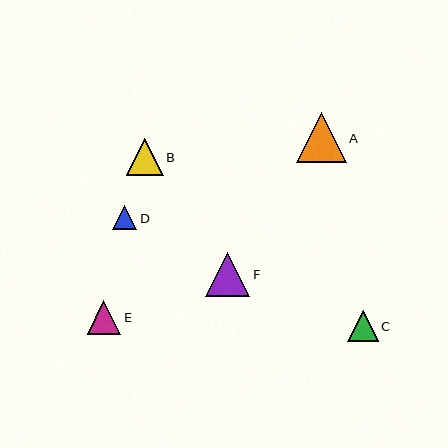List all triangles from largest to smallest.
From largest to smallest: A, F, B, E, C, D.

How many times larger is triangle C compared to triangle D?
Triangle C is approximately 1.3 times the size of triangle D.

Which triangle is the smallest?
Triangle D is the smallest with a size of approximately 24 pixels.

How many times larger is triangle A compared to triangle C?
Triangle A is approximately 1.6 times the size of triangle C.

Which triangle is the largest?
Triangle A is the largest with a size of approximately 50 pixels.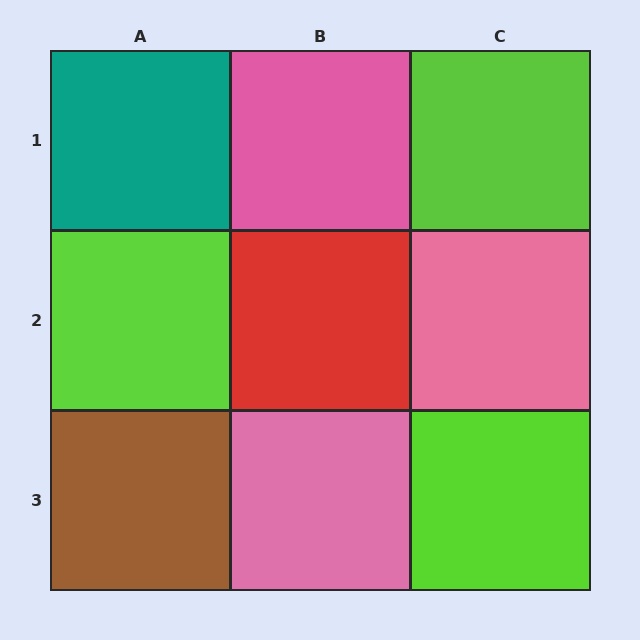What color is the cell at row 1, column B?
Pink.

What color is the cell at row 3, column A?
Brown.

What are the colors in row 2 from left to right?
Lime, red, pink.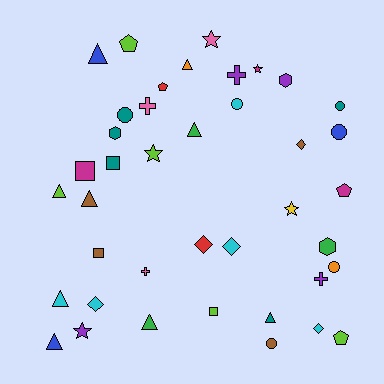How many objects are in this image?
There are 40 objects.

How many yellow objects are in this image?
There is 1 yellow object.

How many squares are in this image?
There are 4 squares.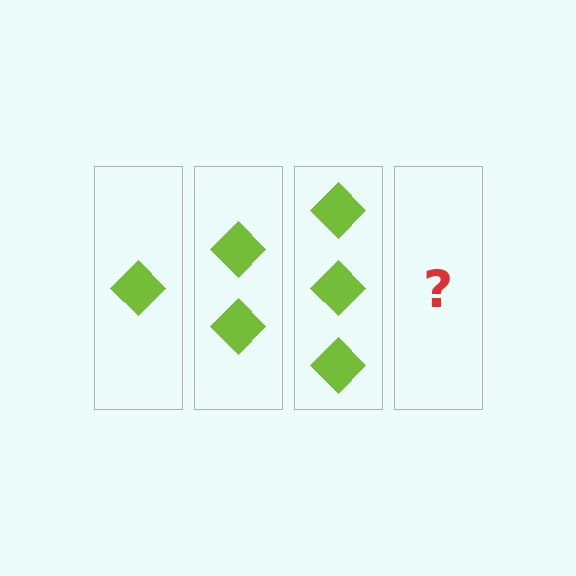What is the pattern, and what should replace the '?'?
The pattern is that each step adds one more diamond. The '?' should be 4 diamonds.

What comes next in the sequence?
The next element should be 4 diamonds.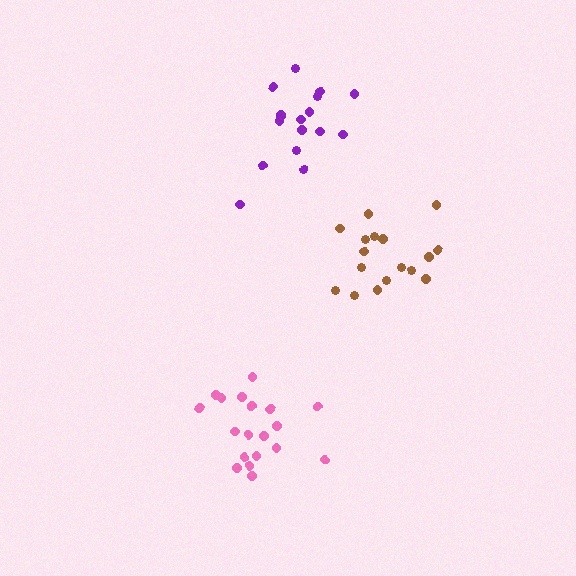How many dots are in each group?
Group 1: 17 dots, Group 2: 19 dots, Group 3: 17 dots (53 total).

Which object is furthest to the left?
The pink cluster is leftmost.